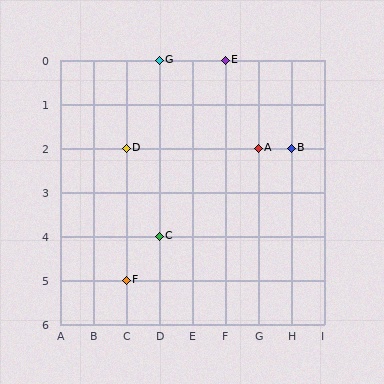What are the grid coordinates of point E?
Point E is at grid coordinates (F, 0).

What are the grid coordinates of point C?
Point C is at grid coordinates (D, 4).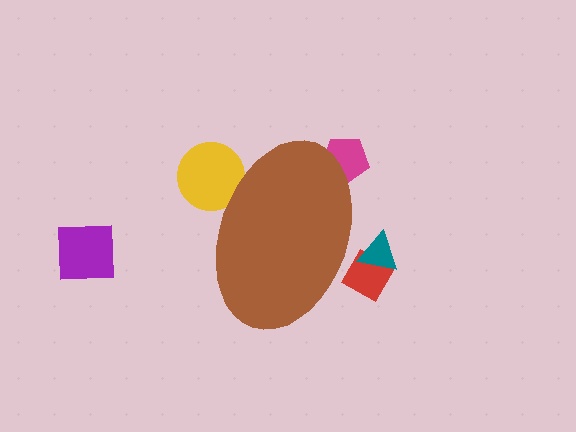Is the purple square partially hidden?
No, the purple square is fully visible.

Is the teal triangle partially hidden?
Yes, the teal triangle is partially hidden behind the brown ellipse.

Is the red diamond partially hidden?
Yes, the red diamond is partially hidden behind the brown ellipse.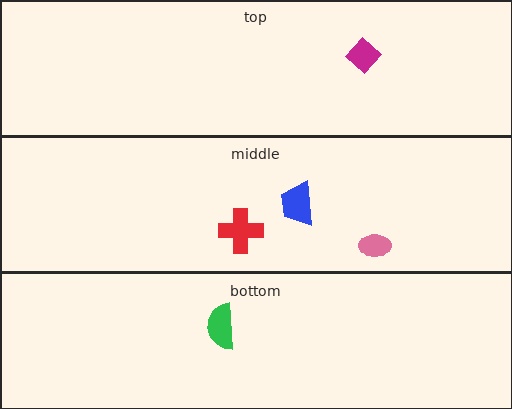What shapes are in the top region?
The magenta diamond.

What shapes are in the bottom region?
The green semicircle.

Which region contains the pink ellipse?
The middle region.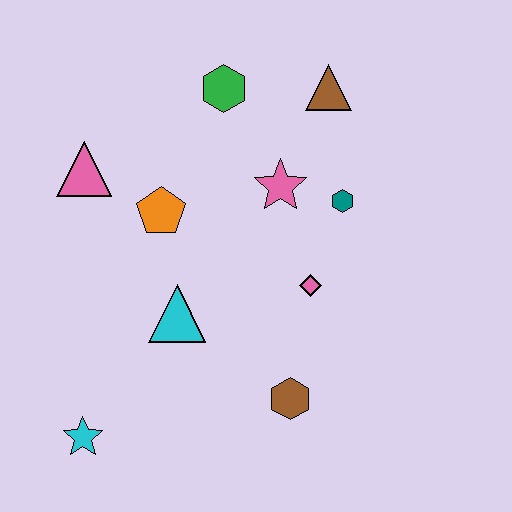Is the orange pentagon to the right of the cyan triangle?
No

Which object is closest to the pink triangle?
The orange pentagon is closest to the pink triangle.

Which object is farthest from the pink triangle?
The brown hexagon is farthest from the pink triangle.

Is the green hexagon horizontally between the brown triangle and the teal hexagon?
No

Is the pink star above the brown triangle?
No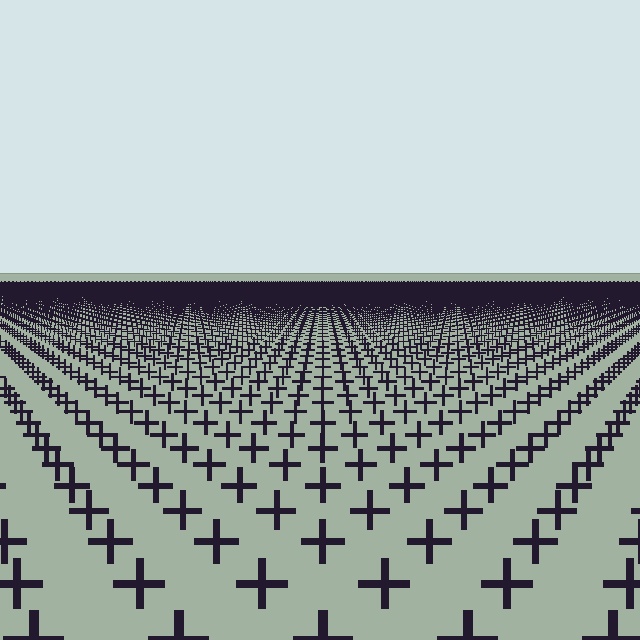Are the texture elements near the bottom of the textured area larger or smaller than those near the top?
Larger. Near the bottom, elements are closer to the viewer and appear at a bigger on-screen size.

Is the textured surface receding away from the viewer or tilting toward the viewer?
The surface is receding away from the viewer. Texture elements get smaller and denser toward the top.